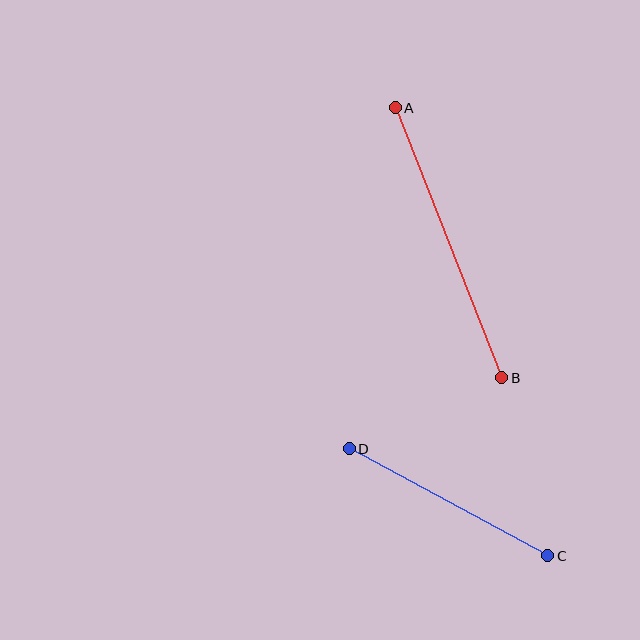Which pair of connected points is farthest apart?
Points A and B are farthest apart.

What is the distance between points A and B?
The distance is approximately 290 pixels.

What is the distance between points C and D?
The distance is approximately 226 pixels.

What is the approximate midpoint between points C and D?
The midpoint is at approximately (448, 502) pixels.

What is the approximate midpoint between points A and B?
The midpoint is at approximately (449, 243) pixels.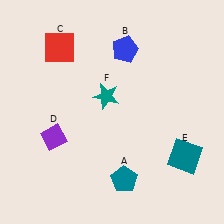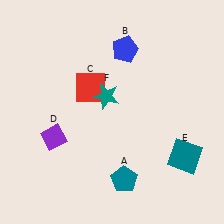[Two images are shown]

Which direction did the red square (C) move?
The red square (C) moved down.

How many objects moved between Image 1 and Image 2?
1 object moved between the two images.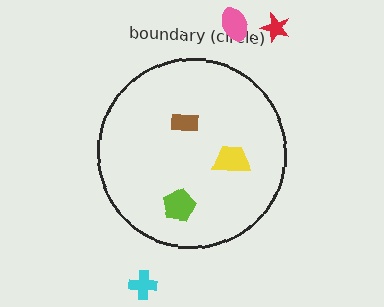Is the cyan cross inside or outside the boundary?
Outside.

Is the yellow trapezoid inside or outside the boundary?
Inside.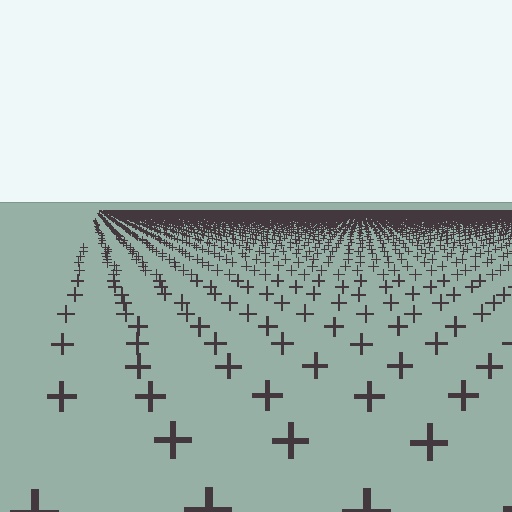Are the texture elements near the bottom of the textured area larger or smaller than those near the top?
Larger. Near the bottom, elements are closer to the viewer and appear at a bigger on-screen size.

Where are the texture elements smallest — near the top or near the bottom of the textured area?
Near the top.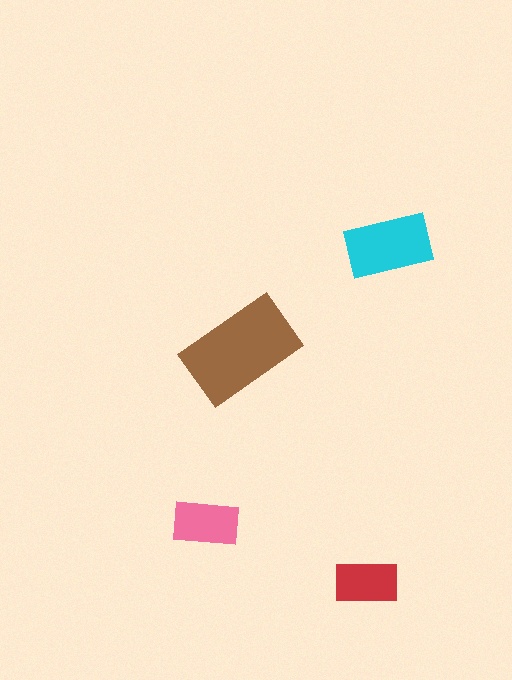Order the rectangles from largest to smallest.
the brown one, the cyan one, the pink one, the red one.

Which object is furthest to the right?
The cyan rectangle is rightmost.